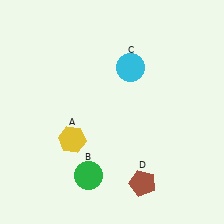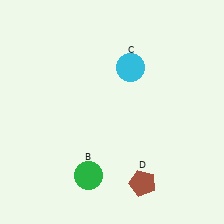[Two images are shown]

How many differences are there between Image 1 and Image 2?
There is 1 difference between the two images.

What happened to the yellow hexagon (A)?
The yellow hexagon (A) was removed in Image 2. It was in the bottom-left area of Image 1.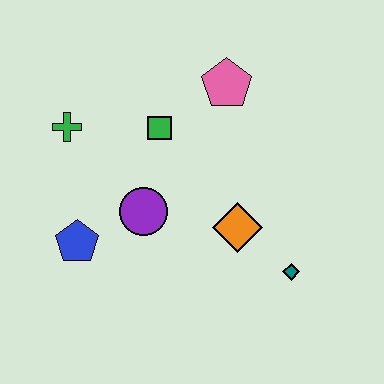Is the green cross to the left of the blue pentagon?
Yes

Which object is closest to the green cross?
The green square is closest to the green cross.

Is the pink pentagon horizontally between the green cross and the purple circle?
No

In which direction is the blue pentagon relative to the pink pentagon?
The blue pentagon is below the pink pentagon.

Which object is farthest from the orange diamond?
The green cross is farthest from the orange diamond.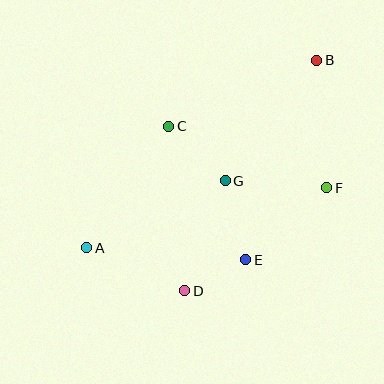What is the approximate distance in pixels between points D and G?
The distance between D and G is approximately 117 pixels.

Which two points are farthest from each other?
Points A and B are farthest from each other.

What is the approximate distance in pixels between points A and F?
The distance between A and F is approximately 247 pixels.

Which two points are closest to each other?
Points D and E are closest to each other.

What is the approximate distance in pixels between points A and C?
The distance between A and C is approximately 146 pixels.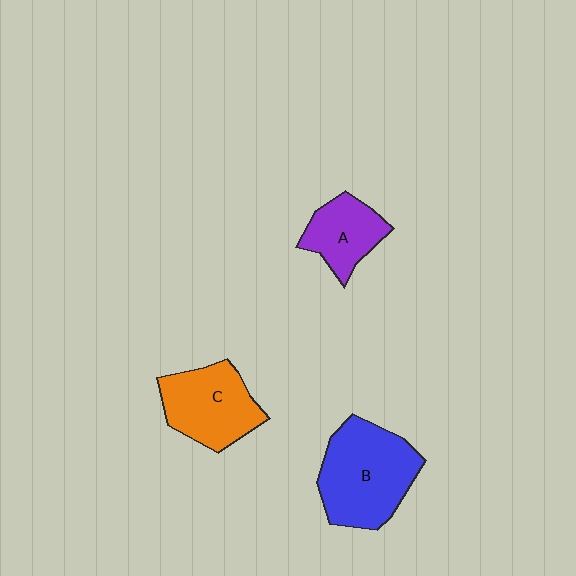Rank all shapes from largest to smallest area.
From largest to smallest: B (blue), C (orange), A (purple).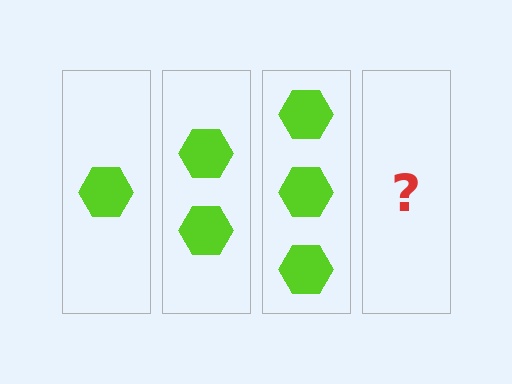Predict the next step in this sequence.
The next step is 4 hexagons.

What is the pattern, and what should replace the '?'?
The pattern is that each step adds one more hexagon. The '?' should be 4 hexagons.